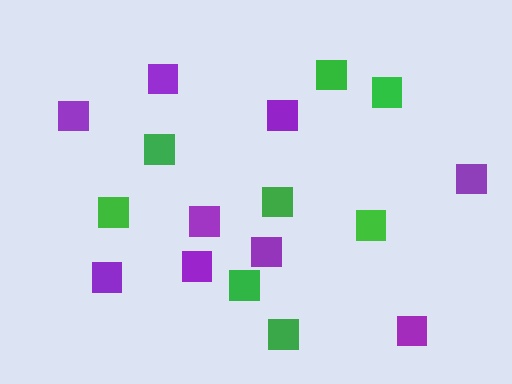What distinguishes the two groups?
There are 2 groups: one group of green squares (8) and one group of purple squares (9).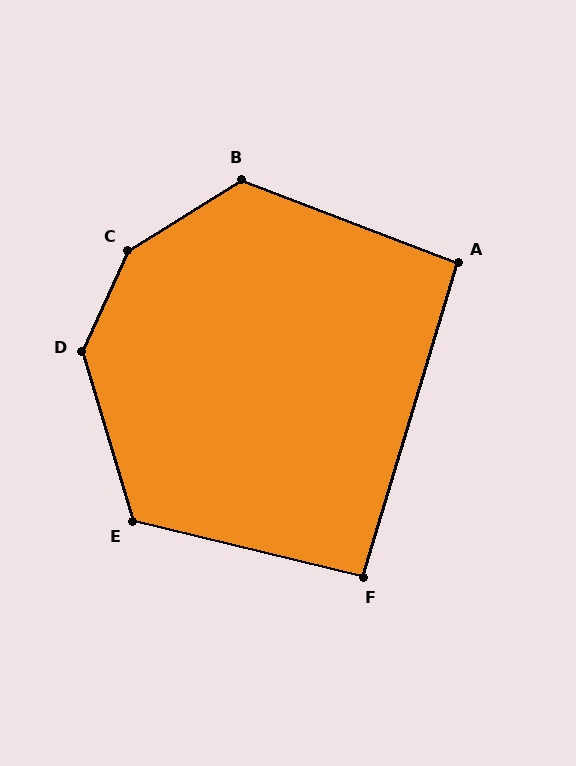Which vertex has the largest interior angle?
C, at approximately 146 degrees.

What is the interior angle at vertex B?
Approximately 127 degrees (obtuse).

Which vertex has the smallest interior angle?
F, at approximately 93 degrees.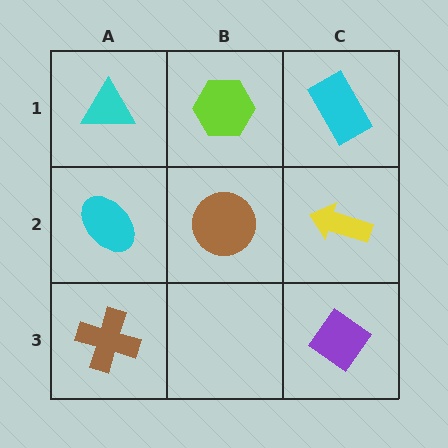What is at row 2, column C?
A yellow arrow.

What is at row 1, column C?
A cyan rectangle.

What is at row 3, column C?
A purple diamond.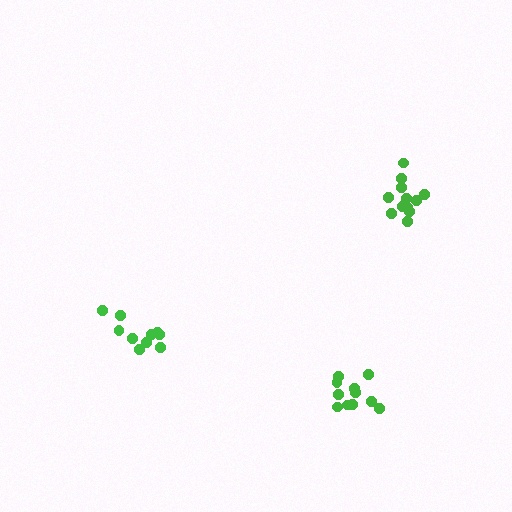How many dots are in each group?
Group 1: 12 dots, Group 2: 11 dots, Group 3: 10 dots (33 total).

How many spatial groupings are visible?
There are 3 spatial groupings.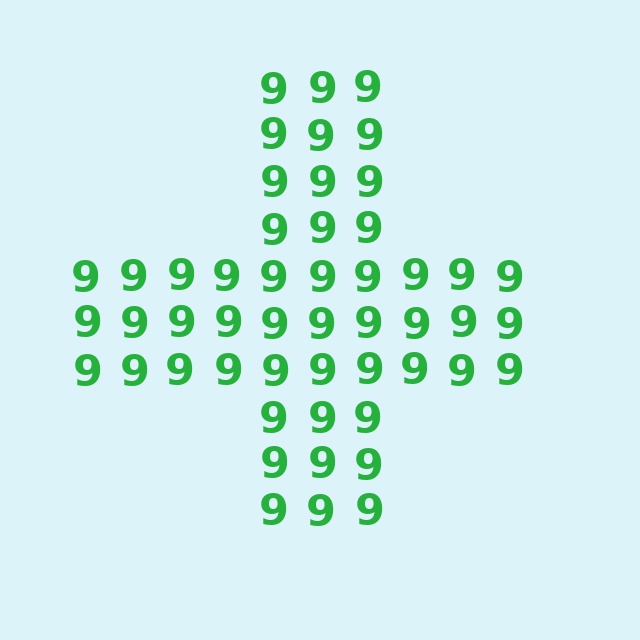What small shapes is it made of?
It is made of small digit 9's.